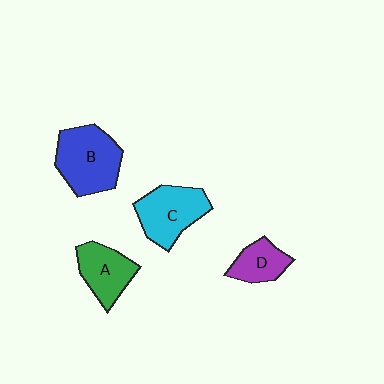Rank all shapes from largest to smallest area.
From largest to smallest: B (blue), C (cyan), A (green), D (purple).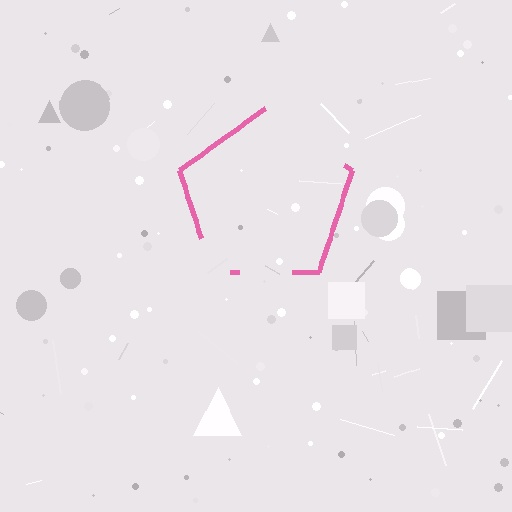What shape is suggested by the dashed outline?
The dashed outline suggests a pentagon.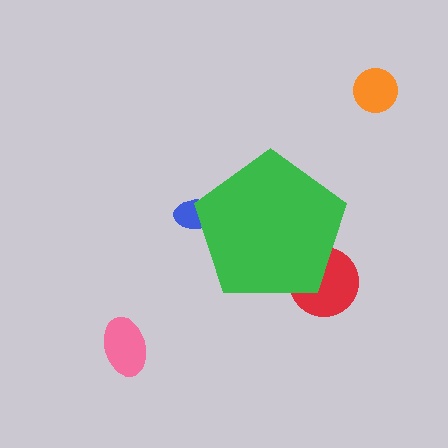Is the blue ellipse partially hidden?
Yes, the blue ellipse is partially hidden behind the green pentagon.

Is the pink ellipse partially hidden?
No, the pink ellipse is fully visible.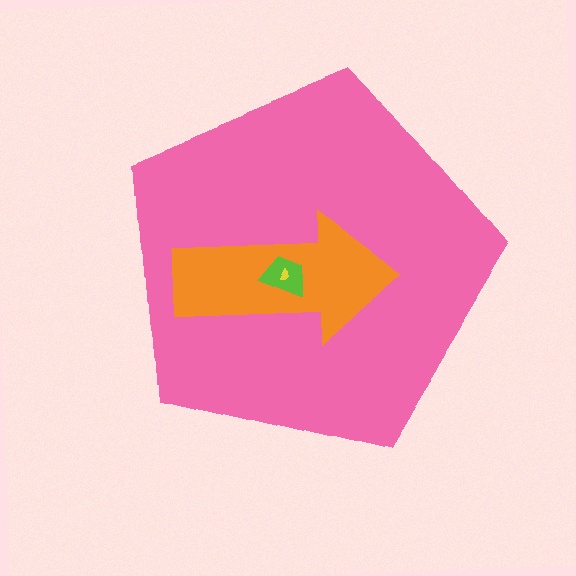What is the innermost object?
The yellow semicircle.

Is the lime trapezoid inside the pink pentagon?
Yes.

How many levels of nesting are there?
4.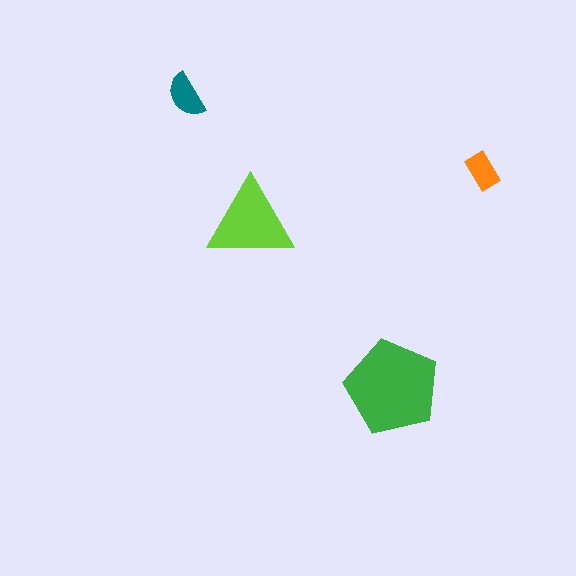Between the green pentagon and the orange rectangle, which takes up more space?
The green pentagon.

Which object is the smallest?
The orange rectangle.